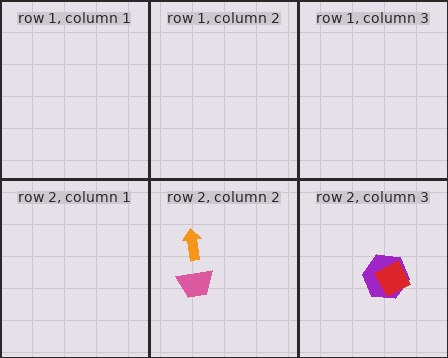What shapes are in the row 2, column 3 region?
The purple hexagon, the red diamond.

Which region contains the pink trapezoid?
The row 2, column 2 region.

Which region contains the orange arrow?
The row 2, column 2 region.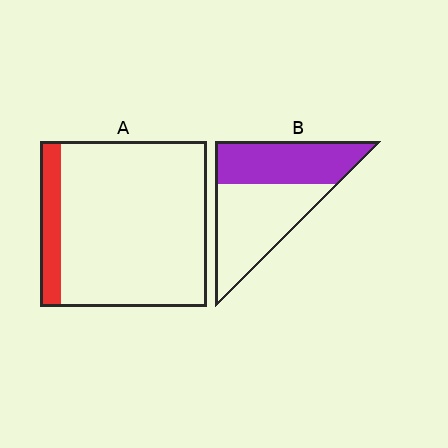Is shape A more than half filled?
No.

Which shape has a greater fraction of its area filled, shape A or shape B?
Shape B.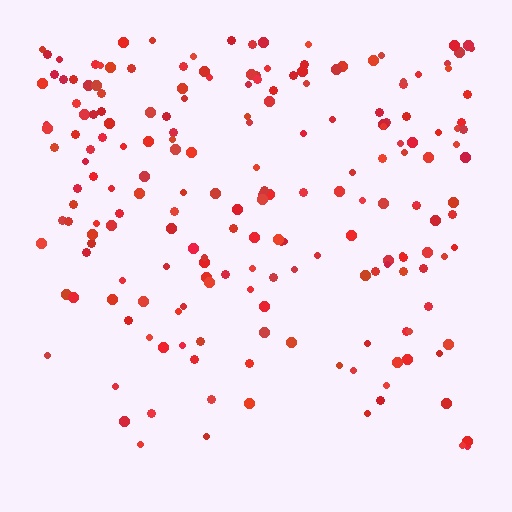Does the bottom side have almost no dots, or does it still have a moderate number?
Still a moderate number, just noticeably fewer than the top.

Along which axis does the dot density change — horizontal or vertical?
Vertical.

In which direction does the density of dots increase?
From bottom to top, with the top side densest.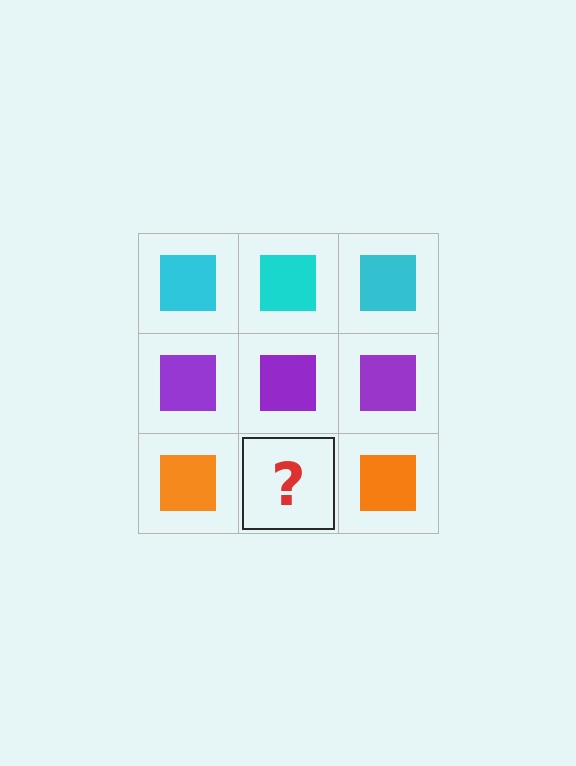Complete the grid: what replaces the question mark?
The question mark should be replaced with an orange square.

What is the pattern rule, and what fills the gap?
The rule is that each row has a consistent color. The gap should be filled with an orange square.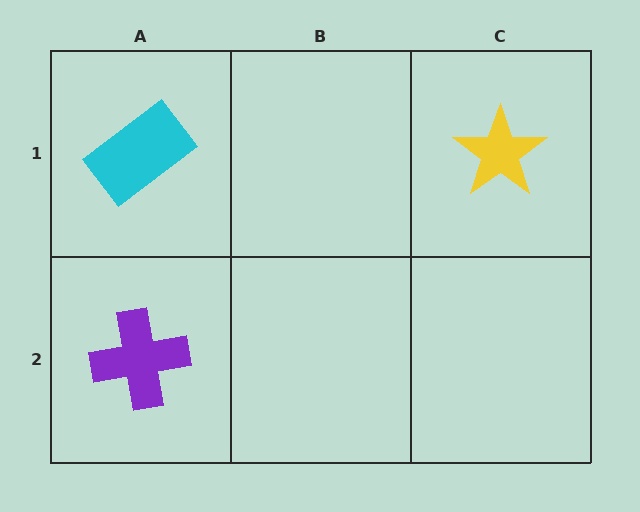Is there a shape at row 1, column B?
No, that cell is empty.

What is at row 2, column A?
A purple cross.